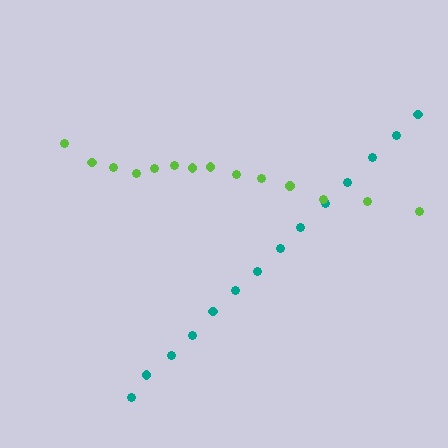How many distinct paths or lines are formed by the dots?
There are 2 distinct paths.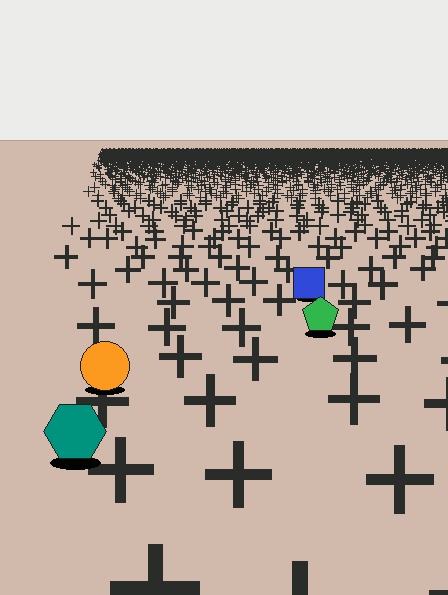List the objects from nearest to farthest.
From nearest to farthest: the teal hexagon, the orange circle, the green pentagon, the blue square.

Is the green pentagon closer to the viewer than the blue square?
Yes. The green pentagon is closer — you can tell from the texture gradient: the ground texture is coarser near it.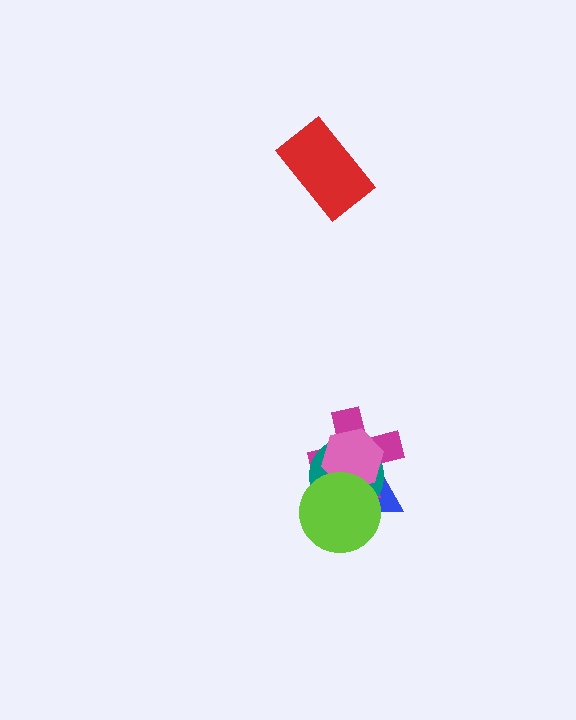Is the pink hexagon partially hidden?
Yes, it is partially covered by another shape.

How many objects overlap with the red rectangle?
0 objects overlap with the red rectangle.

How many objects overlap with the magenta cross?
4 objects overlap with the magenta cross.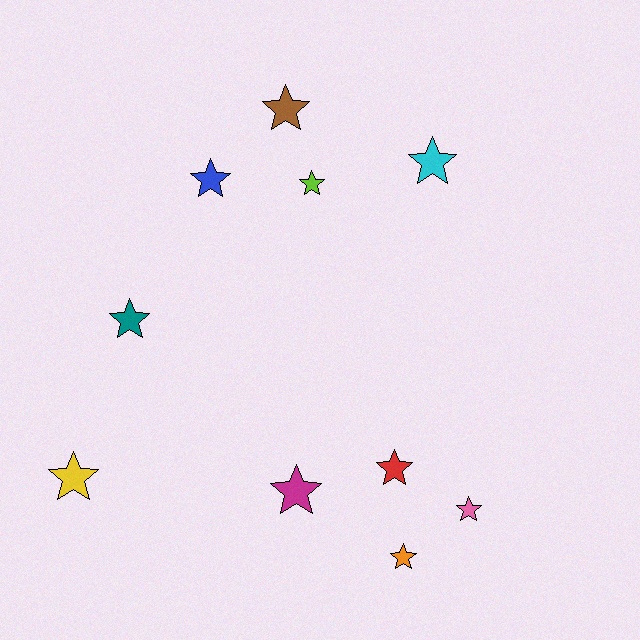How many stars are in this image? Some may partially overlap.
There are 10 stars.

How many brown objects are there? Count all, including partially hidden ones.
There is 1 brown object.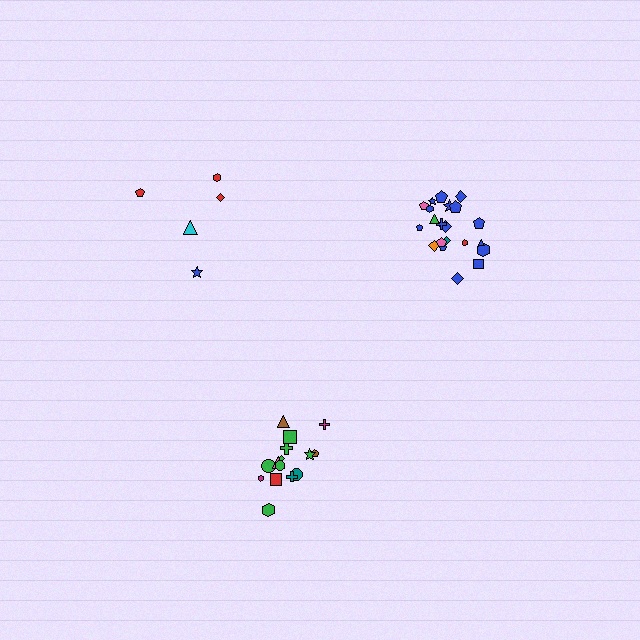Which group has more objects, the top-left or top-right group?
The top-right group.